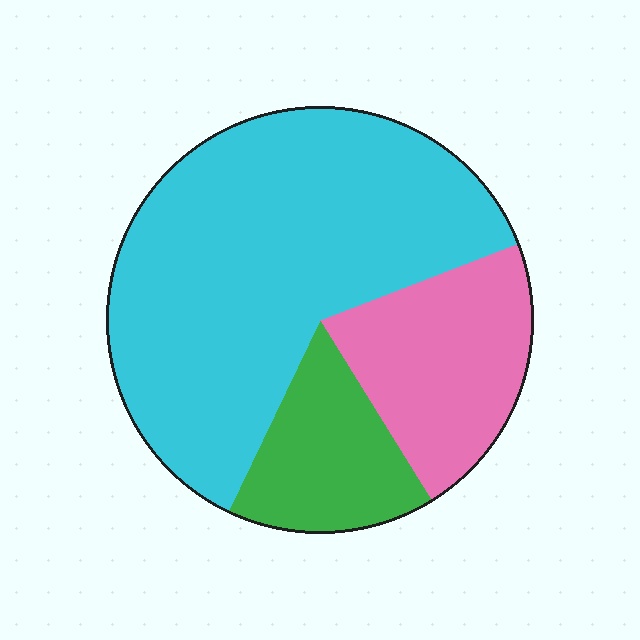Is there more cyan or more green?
Cyan.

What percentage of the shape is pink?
Pink takes up about one fifth (1/5) of the shape.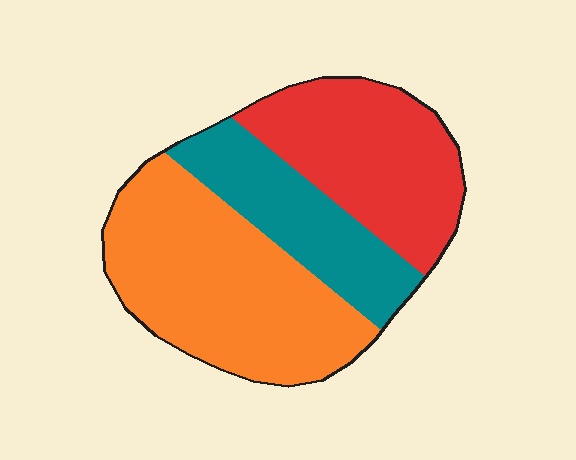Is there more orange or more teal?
Orange.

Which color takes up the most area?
Orange, at roughly 45%.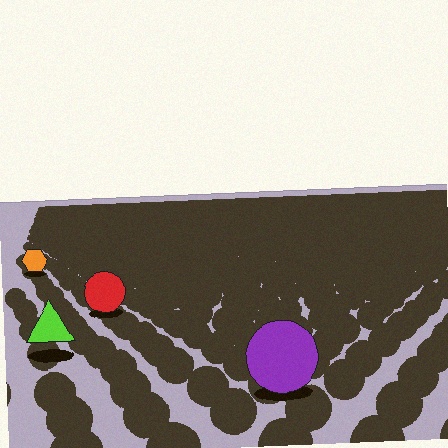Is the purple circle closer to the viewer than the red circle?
Yes. The purple circle is closer — you can tell from the texture gradient: the ground texture is coarser near it.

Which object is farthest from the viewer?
The orange hexagon is farthest from the viewer. It appears smaller and the ground texture around it is denser.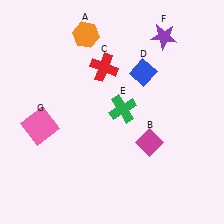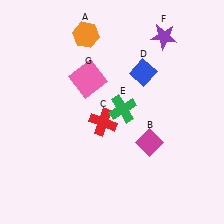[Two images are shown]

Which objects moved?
The objects that moved are: the red cross (C), the pink square (G).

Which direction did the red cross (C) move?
The red cross (C) moved down.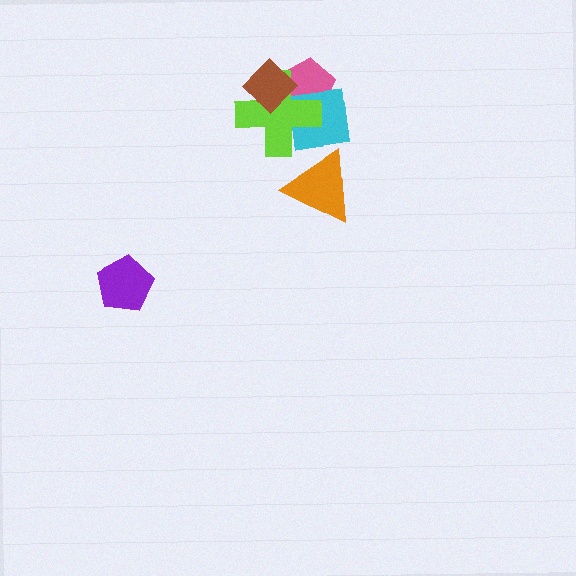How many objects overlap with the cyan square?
4 objects overlap with the cyan square.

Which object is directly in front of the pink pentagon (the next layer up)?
The cyan square is directly in front of the pink pentagon.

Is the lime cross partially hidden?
Yes, it is partially covered by another shape.